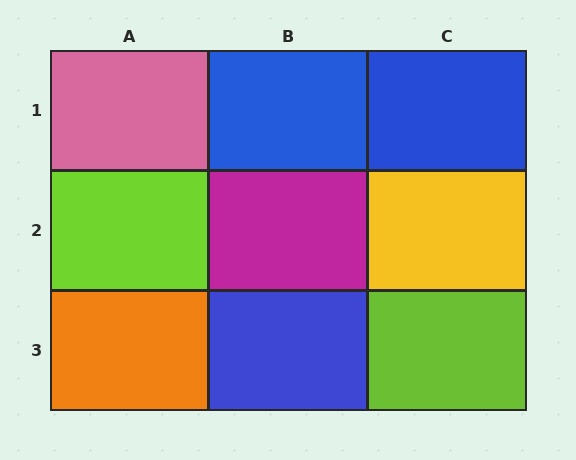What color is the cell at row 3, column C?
Lime.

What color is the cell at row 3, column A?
Orange.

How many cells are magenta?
1 cell is magenta.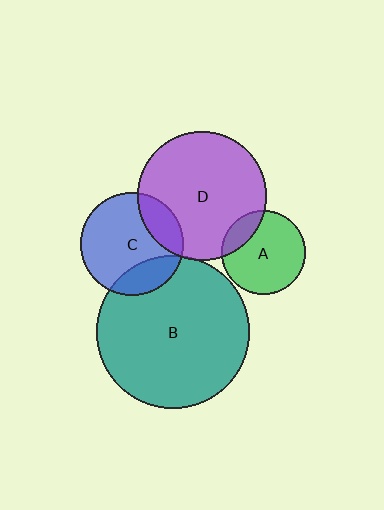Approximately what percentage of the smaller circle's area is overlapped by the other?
Approximately 20%.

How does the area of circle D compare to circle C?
Approximately 1.6 times.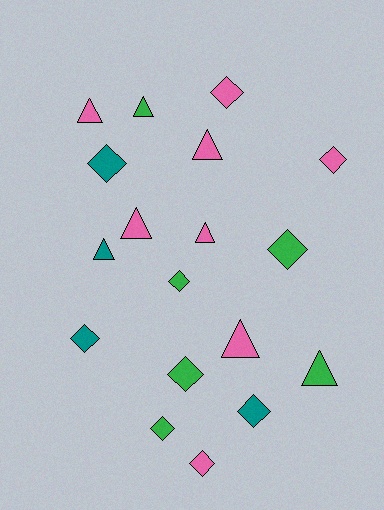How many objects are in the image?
There are 18 objects.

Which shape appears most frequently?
Diamond, with 10 objects.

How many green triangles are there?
There are 2 green triangles.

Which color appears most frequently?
Pink, with 8 objects.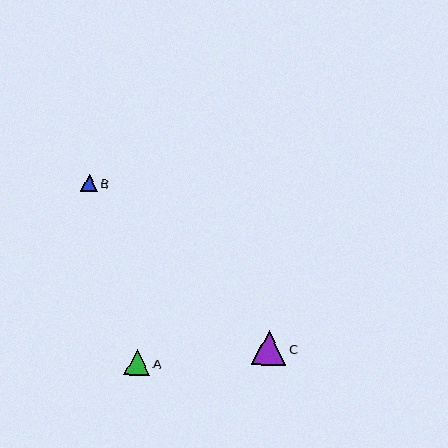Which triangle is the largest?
Triangle C is the largest with a size of approximately 34 pixels.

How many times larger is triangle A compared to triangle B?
Triangle A is approximately 1.5 times the size of triangle B.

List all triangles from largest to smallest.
From largest to smallest: C, A, B.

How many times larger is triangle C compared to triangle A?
Triangle C is approximately 1.3 times the size of triangle A.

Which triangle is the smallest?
Triangle B is the smallest with a size of approximately 17 pixels.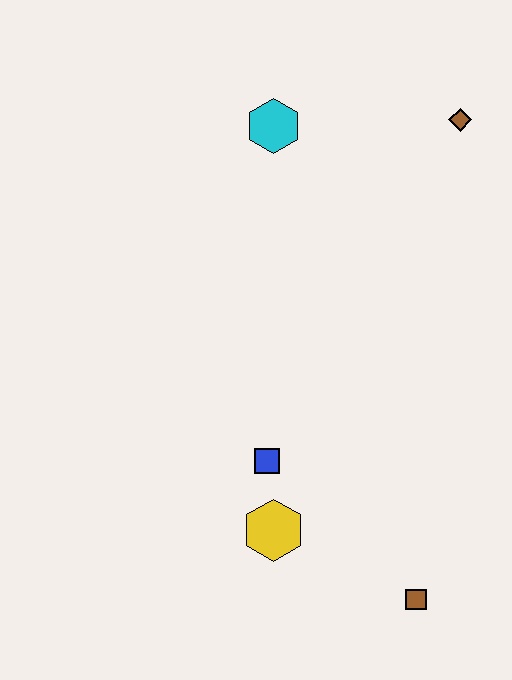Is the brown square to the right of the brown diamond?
No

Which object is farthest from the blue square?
The brown diamond is farthest from the blue square.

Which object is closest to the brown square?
The yellow hexagon is closest to the brown square.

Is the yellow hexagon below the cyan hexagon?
Yes